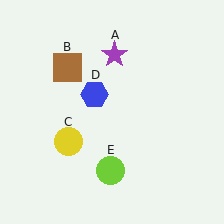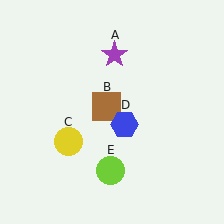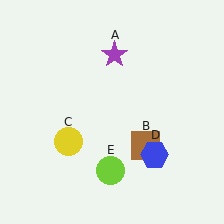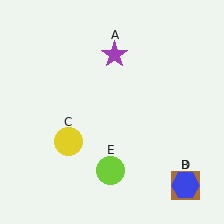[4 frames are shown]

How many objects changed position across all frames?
2 objects changed position: brown square (object B), blue hexagon (object D).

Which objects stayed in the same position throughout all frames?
Purple star (object A) and yellow circle (object C) and lime circle (object E) remained stationary.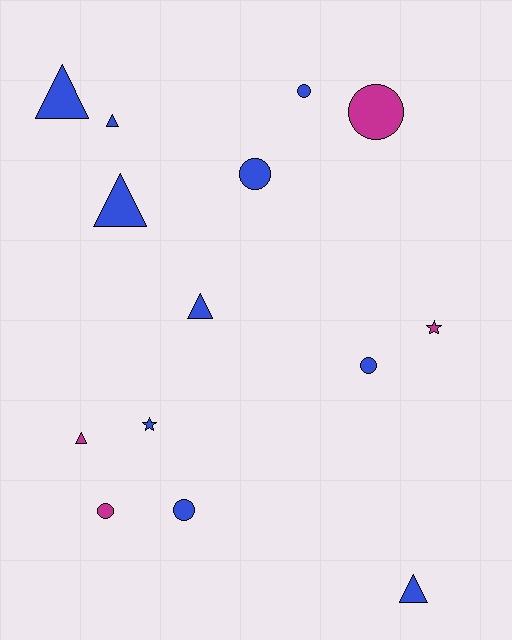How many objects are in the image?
There are 14 objects.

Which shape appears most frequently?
Circle, with 6 objects.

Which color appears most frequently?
Blue, with 10 objects.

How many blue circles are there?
There are 4 blue circles.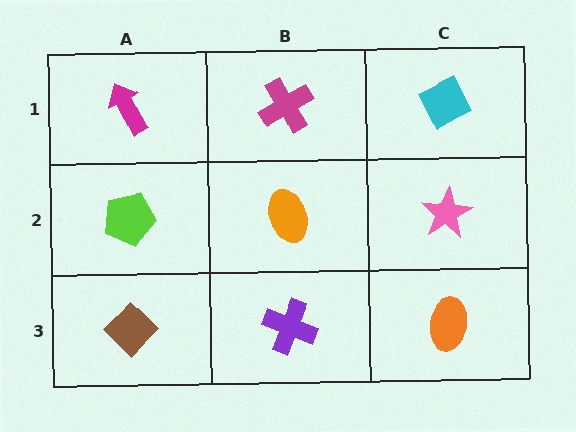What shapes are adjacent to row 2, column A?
A magenta arrow (row 1, column A), a brown diamond (row 3, column A), an orange ellipse (row 2, column B).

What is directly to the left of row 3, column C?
A purple cross.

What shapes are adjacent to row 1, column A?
A lime pentagon (row 2, column A), a magenta cross (row 1, column B).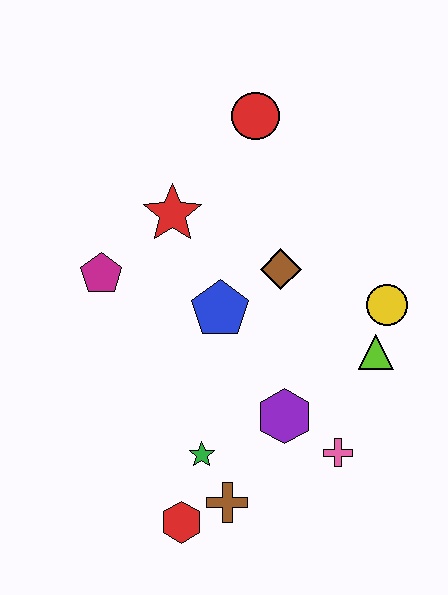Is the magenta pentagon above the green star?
Yes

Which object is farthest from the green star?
The red circle is farthest from the green star.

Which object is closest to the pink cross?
The purple hexagon is closest to the pink cross.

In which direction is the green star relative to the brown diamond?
The green star is below the brown diamond.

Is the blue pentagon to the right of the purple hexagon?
No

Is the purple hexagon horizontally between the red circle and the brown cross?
No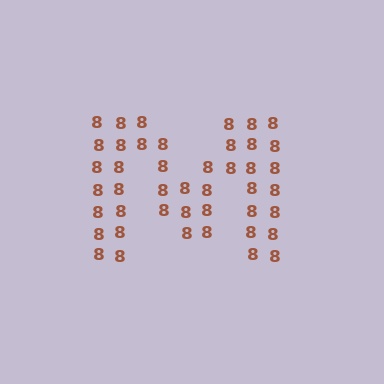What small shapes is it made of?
It is made of small digit 8's.